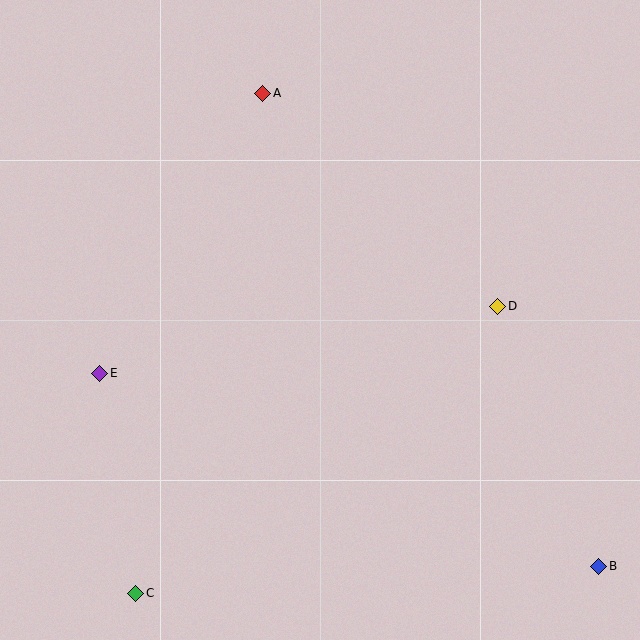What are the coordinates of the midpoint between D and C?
The midpoint between D and C is at (317, 450).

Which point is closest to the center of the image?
Point D at (498, 306) is closest to the center.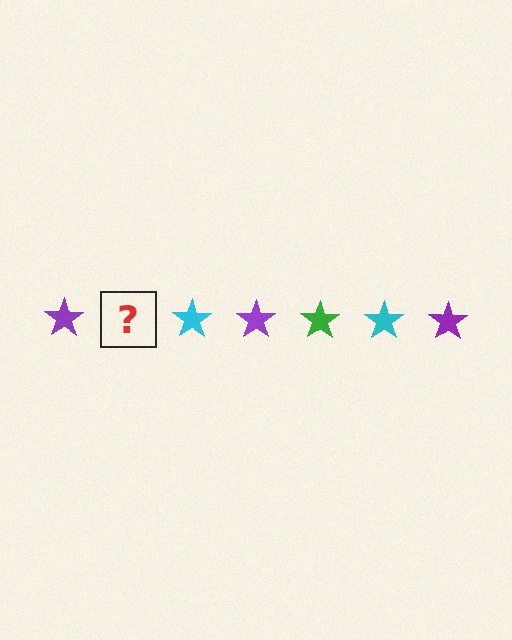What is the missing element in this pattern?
The missing element is a green star.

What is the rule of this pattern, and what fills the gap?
The rule is that the pattern cycles through purple, green, cyan stars. The gap should be filled with a green star.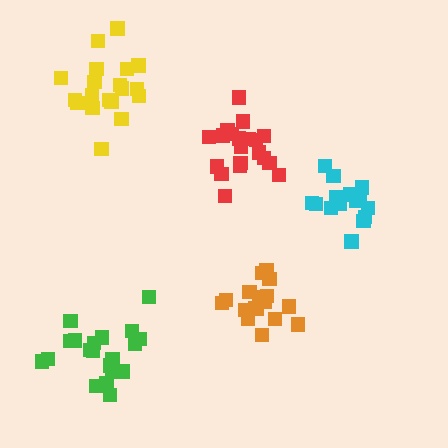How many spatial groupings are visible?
There are 5 spatial groupings.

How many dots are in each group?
Group 1: 17 dots, Group 2: 20 dots, Group 3: 19 dots, Group 4: 20 dots, Group 5: 15 dots (91 total).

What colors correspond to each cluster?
The clusters are colored: orange, red, yellow, green, cyan.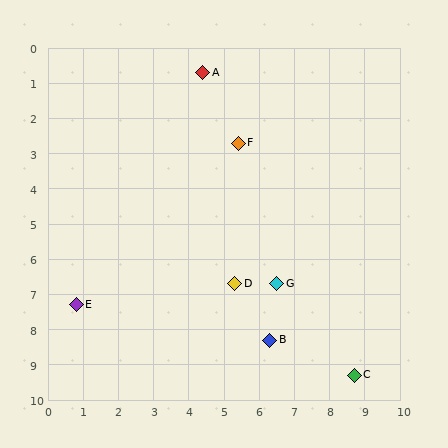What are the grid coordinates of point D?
Point D is at approximately (5.3, 6.7).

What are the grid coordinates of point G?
Point G is at approximately (6.5, 6.7).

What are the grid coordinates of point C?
Point C is at approximately (8.7, 9.3).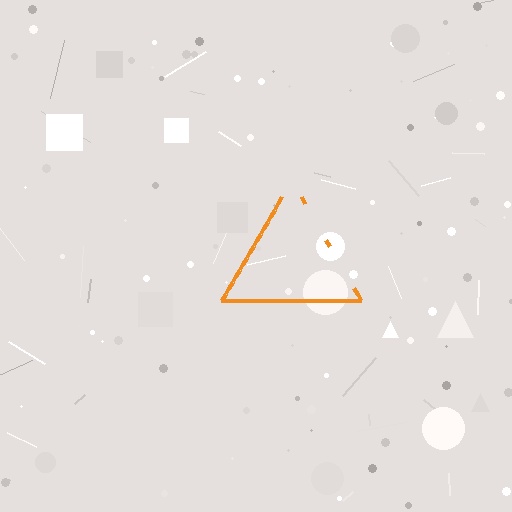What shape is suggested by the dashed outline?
The dashed outline suggests a triangle.